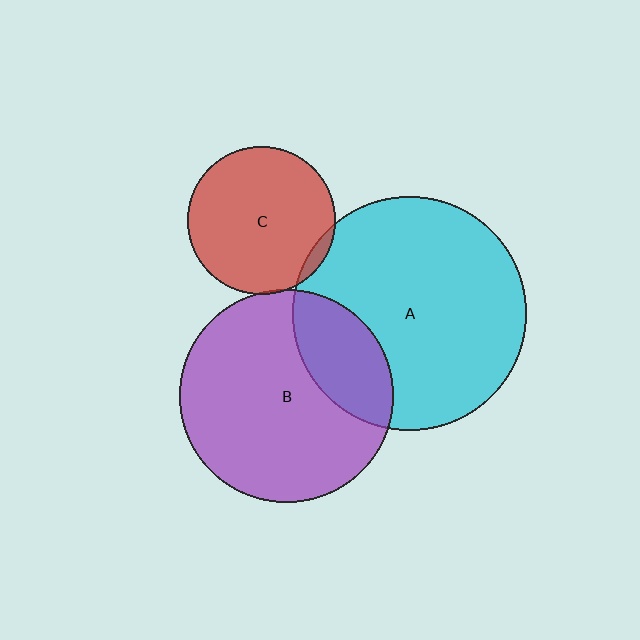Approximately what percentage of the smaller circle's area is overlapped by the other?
Approximately 5%.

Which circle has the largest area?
Circle A (cyan).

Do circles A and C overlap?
Yes.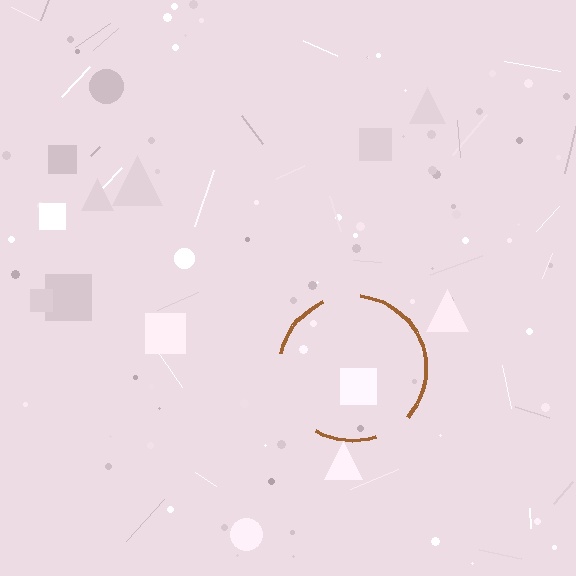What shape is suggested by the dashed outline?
The dashed outline suggests a circle.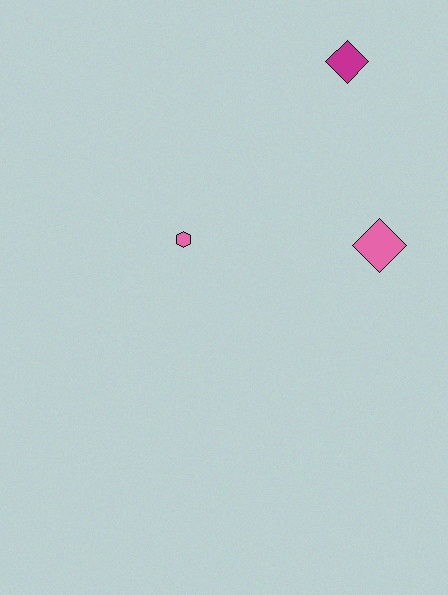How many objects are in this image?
There are 3 objects.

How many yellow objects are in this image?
There are no yellow objects.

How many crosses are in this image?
There are no crosses.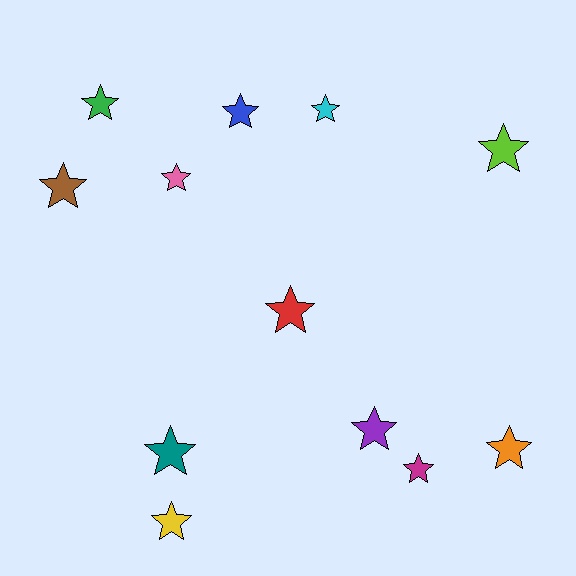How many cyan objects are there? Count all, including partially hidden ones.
There is 1 cyan object.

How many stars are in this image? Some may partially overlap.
There are 12 stars.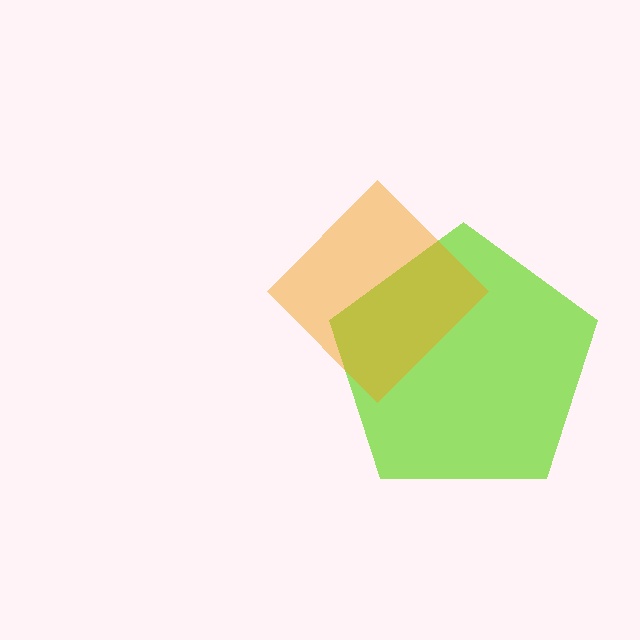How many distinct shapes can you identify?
There are 2 distinct shapes: a lime pentagon, an orange diamond.